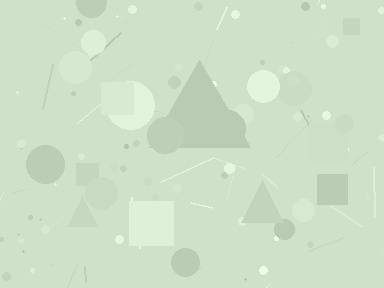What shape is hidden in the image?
A triangle is hidden in the image.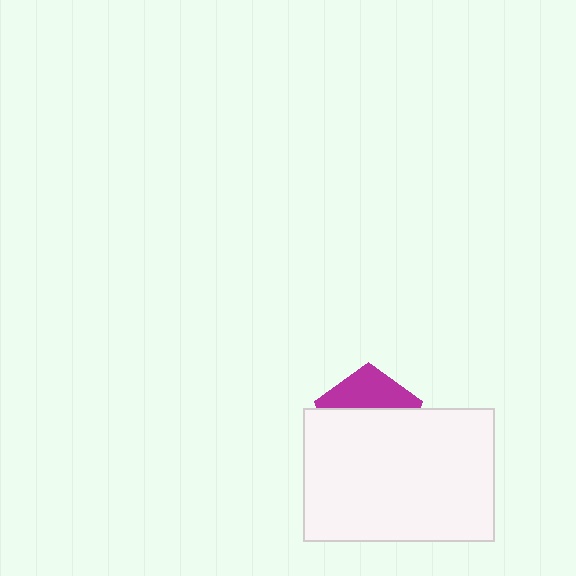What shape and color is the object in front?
The object in front is a white rectangle.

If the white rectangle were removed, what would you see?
You would see the complete magenta pentagon.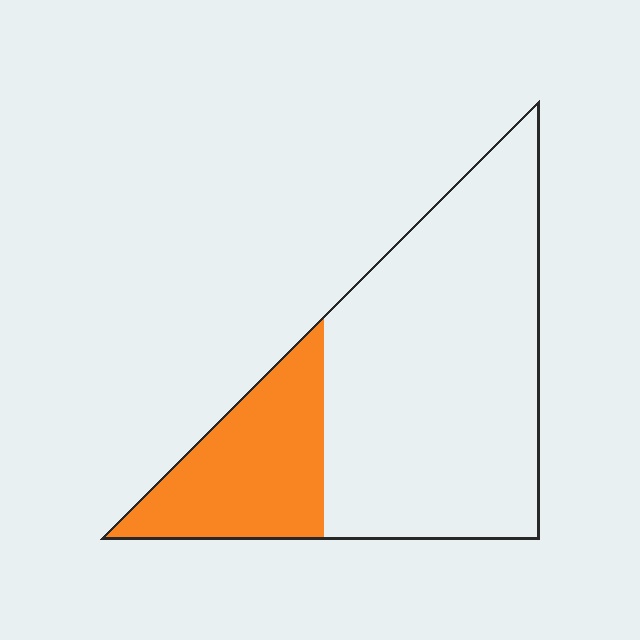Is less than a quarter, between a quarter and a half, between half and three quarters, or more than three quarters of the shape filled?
Between a quarter and a half.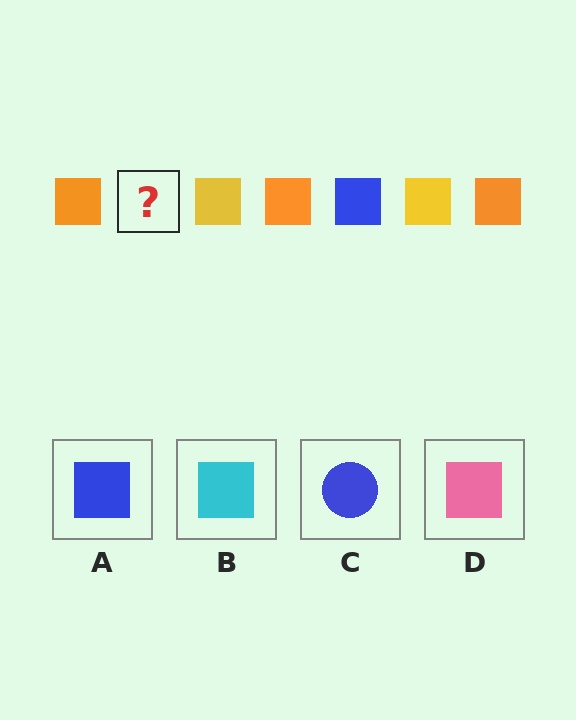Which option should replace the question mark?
Option A.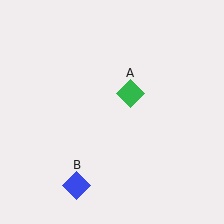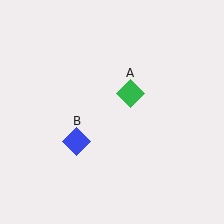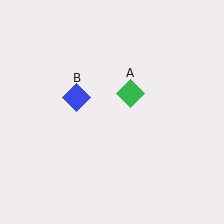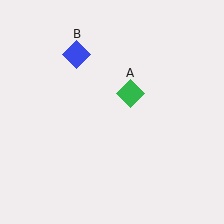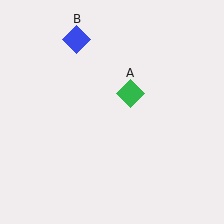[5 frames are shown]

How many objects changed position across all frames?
1 object changed position: blue diamond (object B).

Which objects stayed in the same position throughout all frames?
Green diamond (object A) remained stationary.